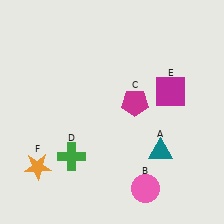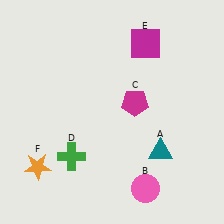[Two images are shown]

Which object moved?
The magenta square (E) moved up.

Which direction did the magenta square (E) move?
The magenta square (E) moved up.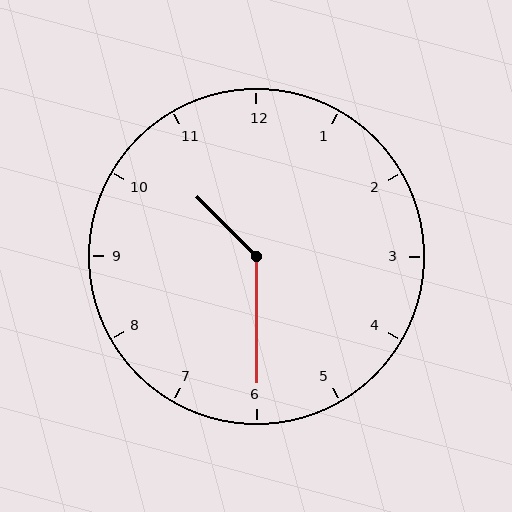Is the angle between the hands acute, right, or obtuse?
It is obtuse.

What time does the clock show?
10:30.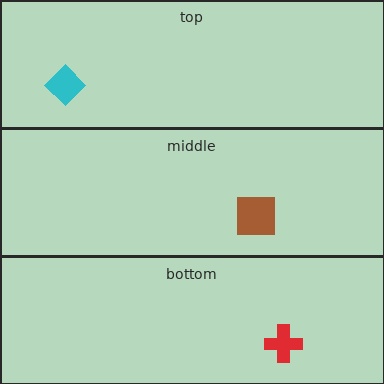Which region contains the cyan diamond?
The top region.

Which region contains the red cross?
The bottom region.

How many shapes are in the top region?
1.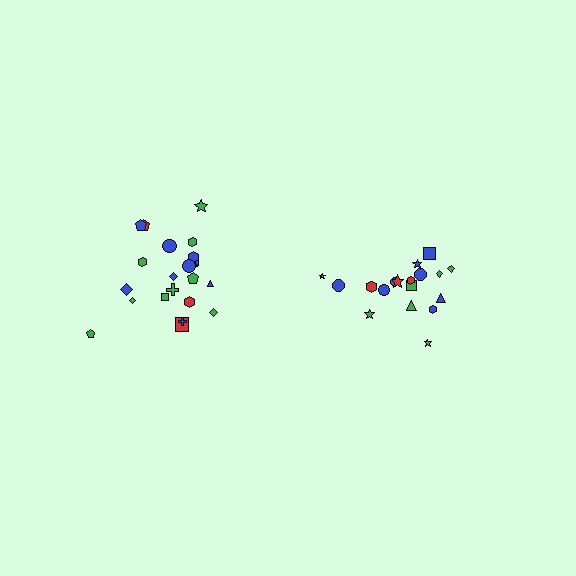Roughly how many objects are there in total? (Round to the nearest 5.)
Roughly 40 objects in total.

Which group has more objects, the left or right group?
The left group.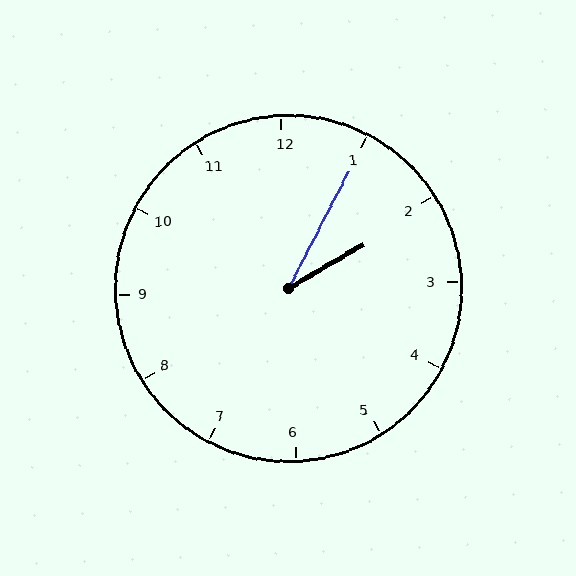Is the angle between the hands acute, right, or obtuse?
It is acute.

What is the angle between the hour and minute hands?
Approximately 32 degrees.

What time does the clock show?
2:05.